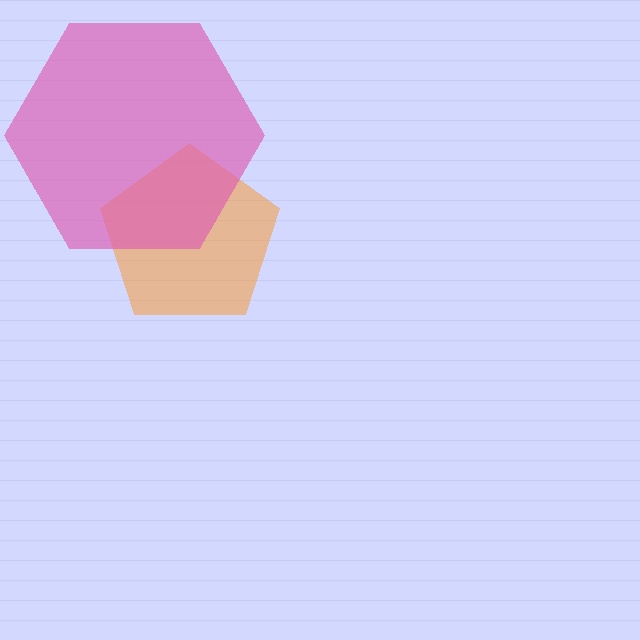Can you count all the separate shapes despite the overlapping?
Yes, there are 2 separate shapes.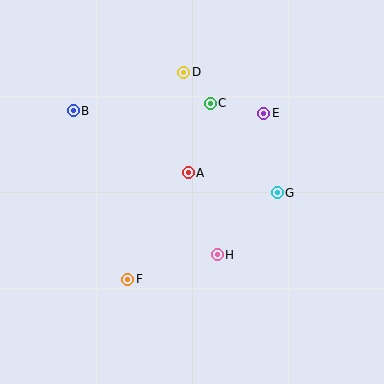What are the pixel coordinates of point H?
Point H is at (217, 255).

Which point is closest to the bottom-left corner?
Point F is closest to the bottom-left corner.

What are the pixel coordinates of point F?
Point F is at (128, 279).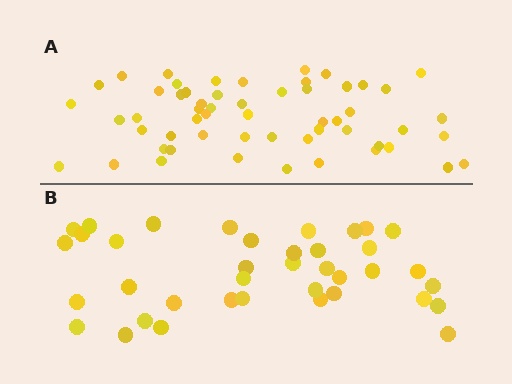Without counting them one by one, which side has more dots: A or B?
Region A (the top region) has more dots.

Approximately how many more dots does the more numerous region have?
Region A has approximately 20 more dots than region B.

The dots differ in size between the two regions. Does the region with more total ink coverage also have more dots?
No. Region B has more total ink coverage because its dots are larger, but region A actually contains more individual dots. Total area can be misleading — the number of items is what matters here.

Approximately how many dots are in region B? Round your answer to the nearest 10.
About 40 dots. (The exact count is 38, which rounds to 40.)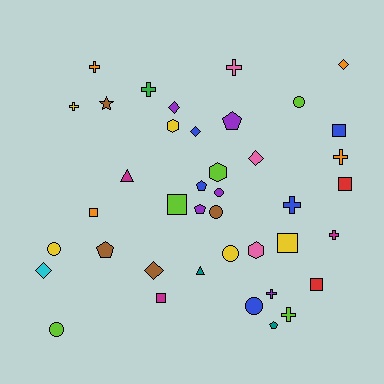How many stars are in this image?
There is 1 star.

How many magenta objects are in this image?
There are 3 magenta objects.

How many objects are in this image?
There are 40 objects.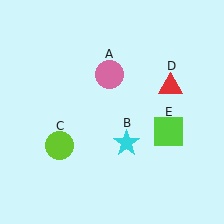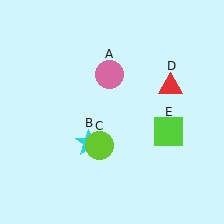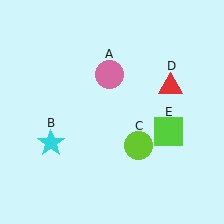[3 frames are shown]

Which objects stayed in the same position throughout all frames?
Pink circle (object A) and red triangle (object D) and lime square (object E) remained stationary.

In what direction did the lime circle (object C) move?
The lime circle (object C) moved right.